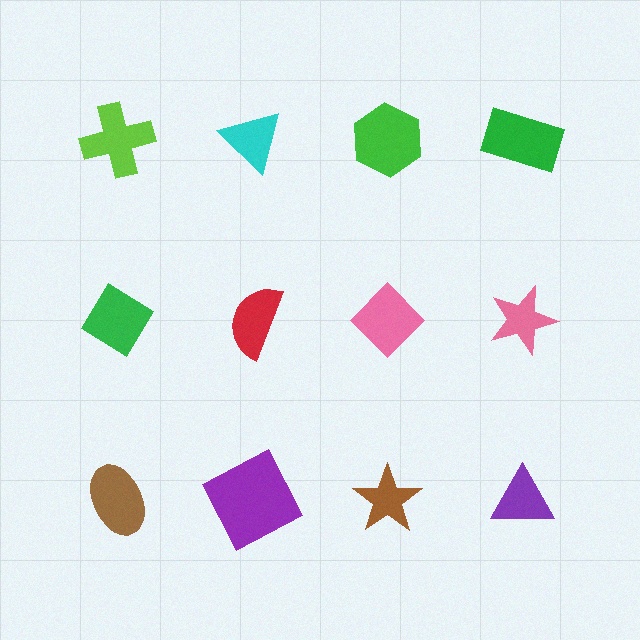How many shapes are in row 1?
4 shapes.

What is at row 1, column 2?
A cyan triangle.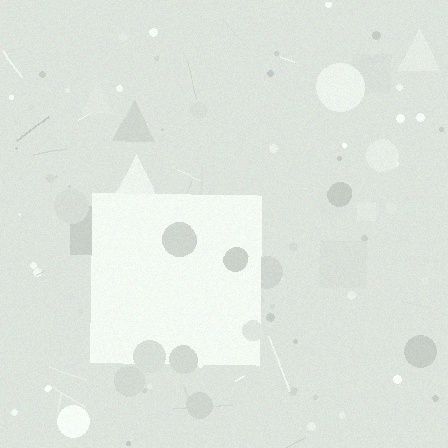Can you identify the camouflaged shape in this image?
The camouflaged shape is a square.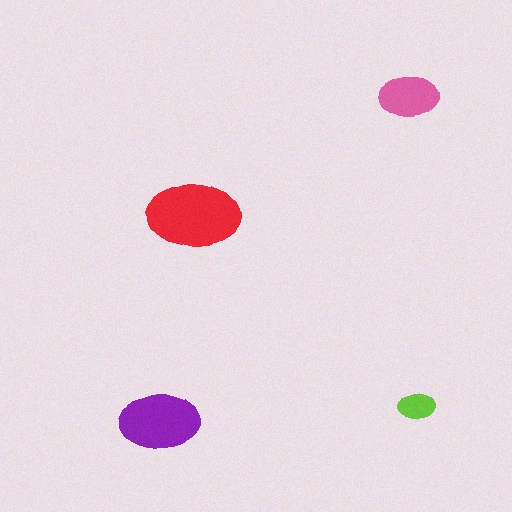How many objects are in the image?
There are 4 objects in the image.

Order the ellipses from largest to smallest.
the red one, the purple one, the pink one, the lime one.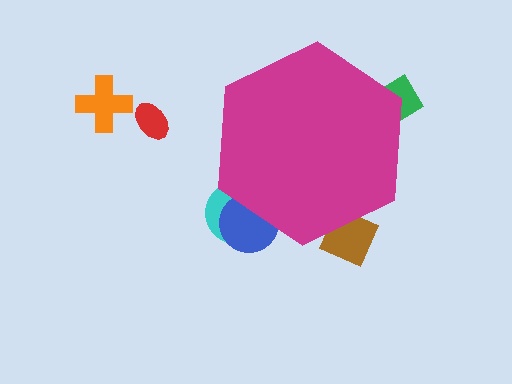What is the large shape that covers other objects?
A magenta hexagon.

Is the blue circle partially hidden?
Yes, the blue circle is partially hidden behind the magenta hexagon.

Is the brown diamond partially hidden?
Yes, the brown diamond is partially hidden behind the magenta hexagon.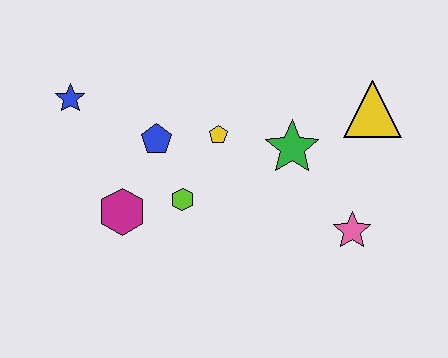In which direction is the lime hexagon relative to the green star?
The lime hexagon is to the left of the green star.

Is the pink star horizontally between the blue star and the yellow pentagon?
No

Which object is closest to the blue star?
The blue pentagon is closest to the blue star.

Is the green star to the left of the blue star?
No